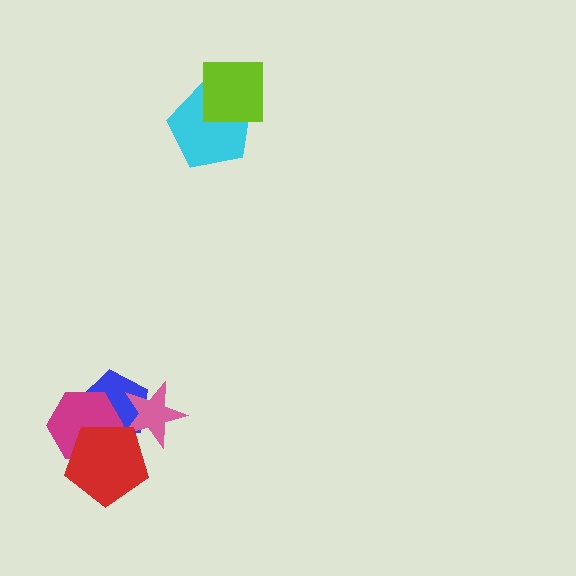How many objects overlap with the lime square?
1 object overlaps with the lime square.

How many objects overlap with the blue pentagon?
3 objects overlap with the blue pentagon.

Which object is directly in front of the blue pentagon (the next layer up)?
The pink star is directly in front of the blue pentagon.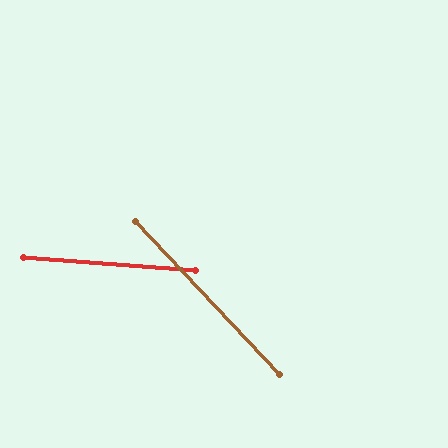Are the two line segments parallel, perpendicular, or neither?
Neither parallel nor perpendicular — they differ by about 42°.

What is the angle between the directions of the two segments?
Approximately 42 degrees.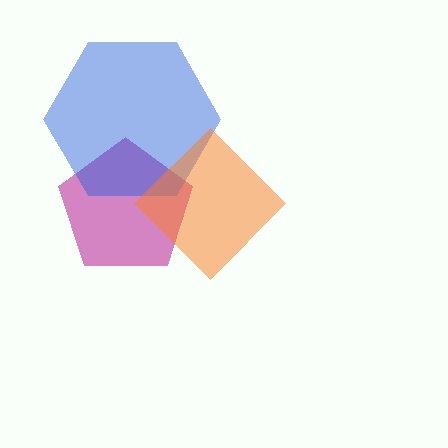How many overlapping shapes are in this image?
There are 3 overlapping shapes in the image.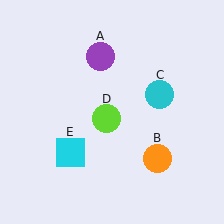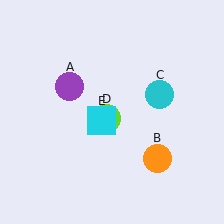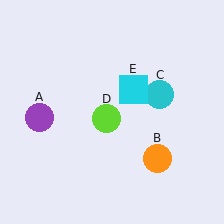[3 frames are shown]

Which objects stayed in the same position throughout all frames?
Orange circle (object B) and cyan circle (object C) and lime circle (object D) remained stationary.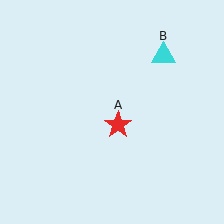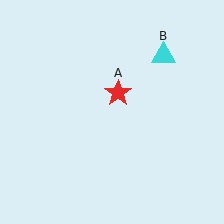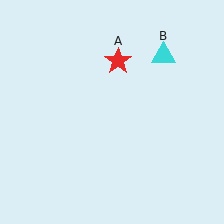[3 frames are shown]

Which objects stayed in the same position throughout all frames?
Cyan triangle (object B) remained stationary.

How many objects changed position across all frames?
1 object changed position: red star (object A).